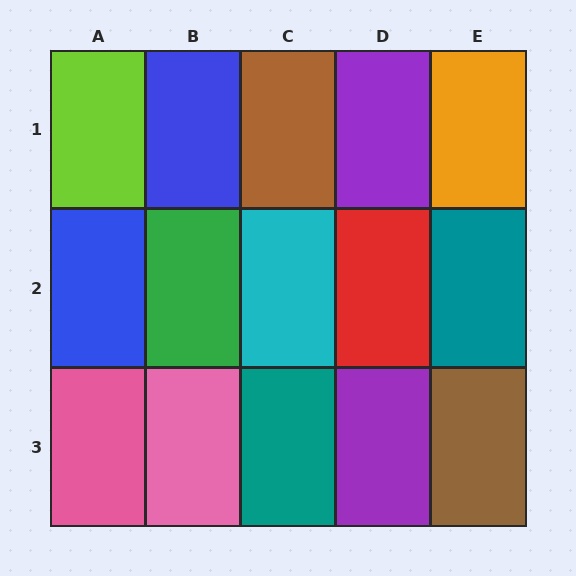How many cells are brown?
2 cells are brown.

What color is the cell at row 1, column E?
Orange.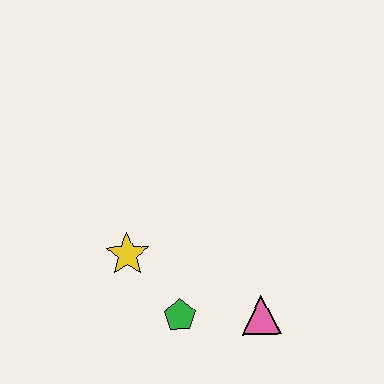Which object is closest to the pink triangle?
The green pentagon is closest to the pink triangle.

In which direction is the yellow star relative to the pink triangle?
The yellow star is to the left of the pink triangle.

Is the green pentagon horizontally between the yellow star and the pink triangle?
Yes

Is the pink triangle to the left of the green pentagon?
No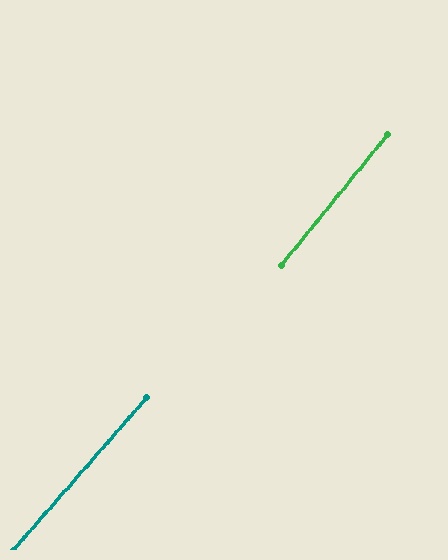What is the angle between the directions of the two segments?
Approximately 2 degrees.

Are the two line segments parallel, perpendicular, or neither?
Parallel — their directions differ by only 2.0°.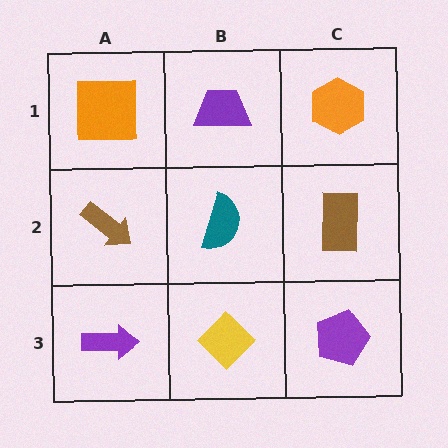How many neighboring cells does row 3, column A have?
2.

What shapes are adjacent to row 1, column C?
A brown rectangle (row 2, column C), a purple trapezoid (row 1, column B).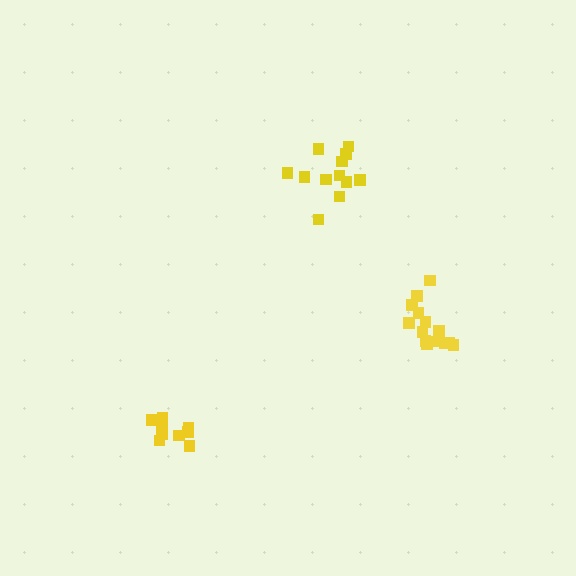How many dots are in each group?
Group 1: 14 dots, Group 2: 12 dots, Group 3: 9 dots (35 total).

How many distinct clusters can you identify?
There are 3 distinct clusters.